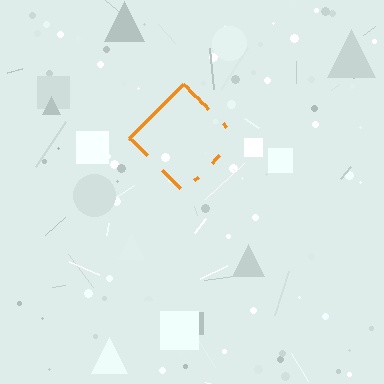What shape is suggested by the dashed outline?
The dashed outline suggests a diamond.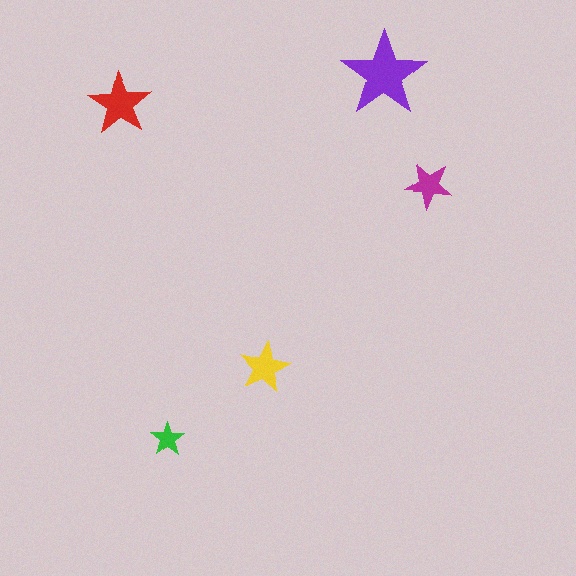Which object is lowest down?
The green star is bottommost.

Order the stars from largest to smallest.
the purple one, the red one, the yellow one, the magenta one, the green one.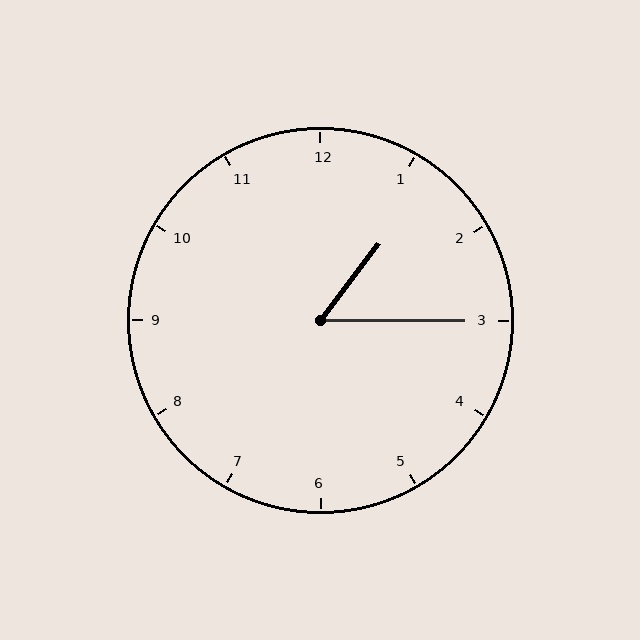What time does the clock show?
1:15.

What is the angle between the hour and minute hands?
Approximately 52 degrees.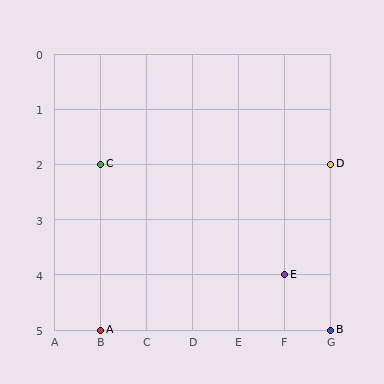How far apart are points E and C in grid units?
Points E and C are 4 columns and 2 rows apart (about 4.5 grid units diagonally).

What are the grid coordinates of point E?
Point E is at grid coordinates (F, 4).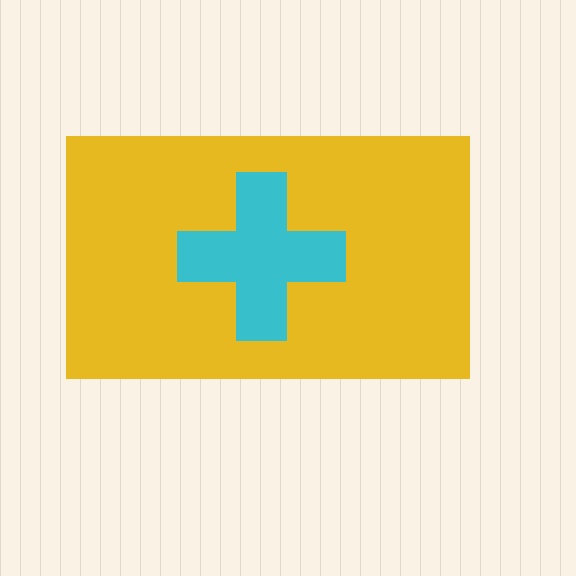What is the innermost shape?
The cyan cross.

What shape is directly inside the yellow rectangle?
The cyan cross.